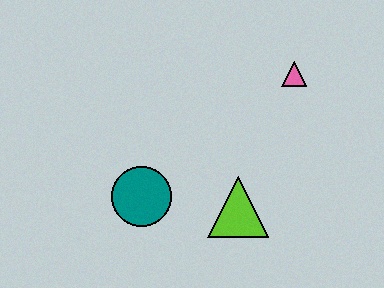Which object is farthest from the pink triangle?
The teal circle is farthest from the pink triangle.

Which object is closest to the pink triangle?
The lime triangle is closest to the pink triangle.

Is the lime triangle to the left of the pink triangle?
Yes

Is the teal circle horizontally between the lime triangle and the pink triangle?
No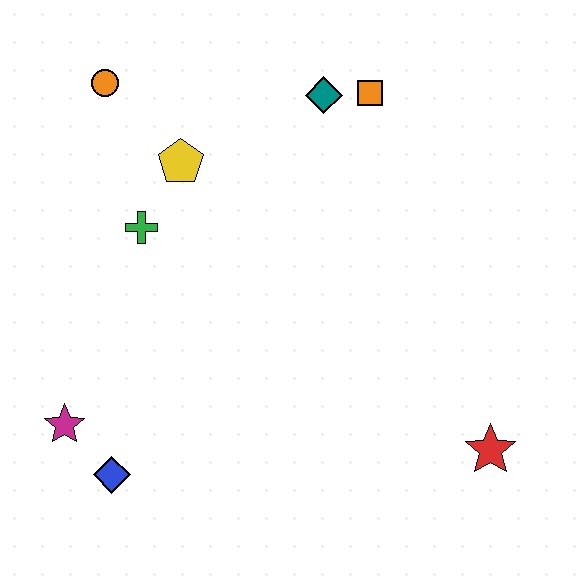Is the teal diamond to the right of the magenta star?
Yes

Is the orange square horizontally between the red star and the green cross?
Yes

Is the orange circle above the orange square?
Yes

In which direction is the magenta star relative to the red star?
The magenta star is to the left of the red star.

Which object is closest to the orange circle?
The yellow pentagon is closest to the orange circle.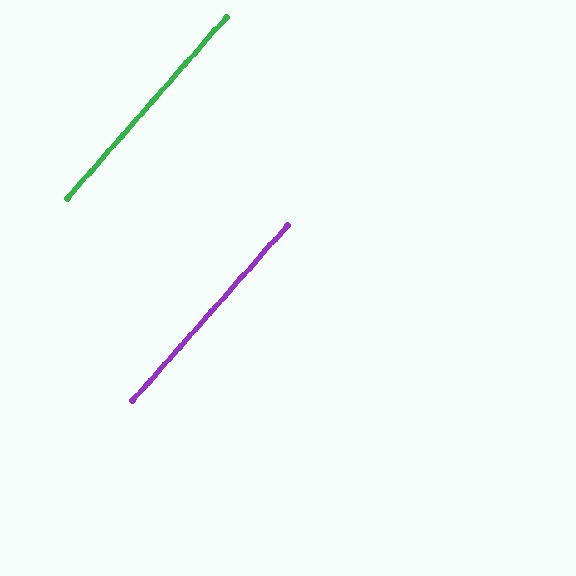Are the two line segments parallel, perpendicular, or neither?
Parallel — their directions differ by only 0.1°.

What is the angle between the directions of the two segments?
Approximately 0 degrees.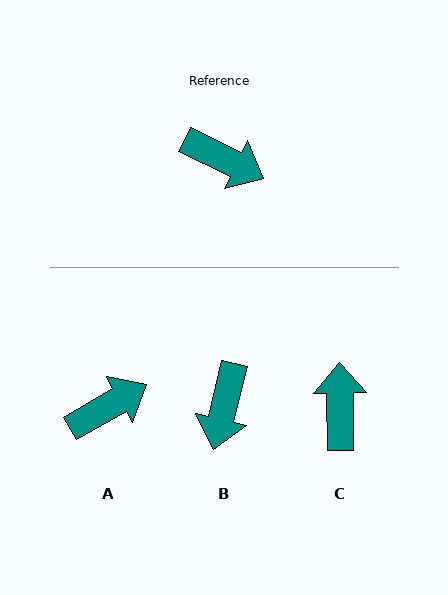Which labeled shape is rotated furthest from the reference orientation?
C, about 117 degrees away.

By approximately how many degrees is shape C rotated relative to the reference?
Approximately 117 degrees counter-clockwise.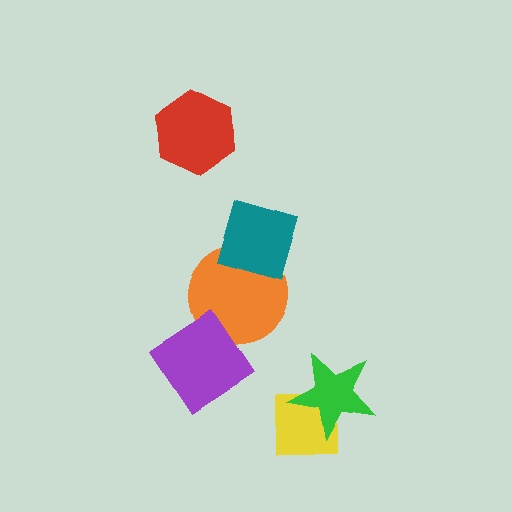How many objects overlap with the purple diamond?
1 object overlaps with the purple diamond.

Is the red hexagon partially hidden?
No, no other shape covers it.